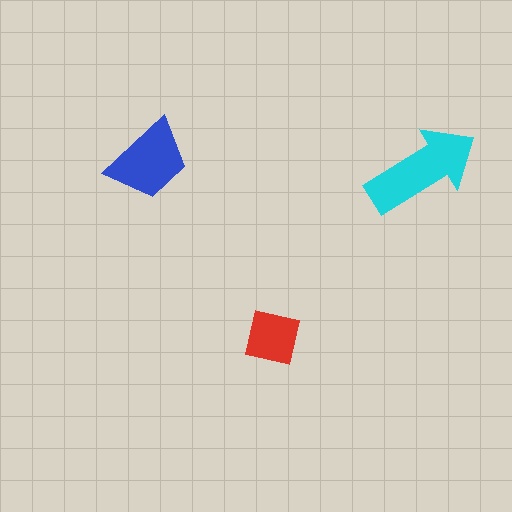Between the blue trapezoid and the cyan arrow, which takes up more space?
The cyan arrow.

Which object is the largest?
The cyan arrow.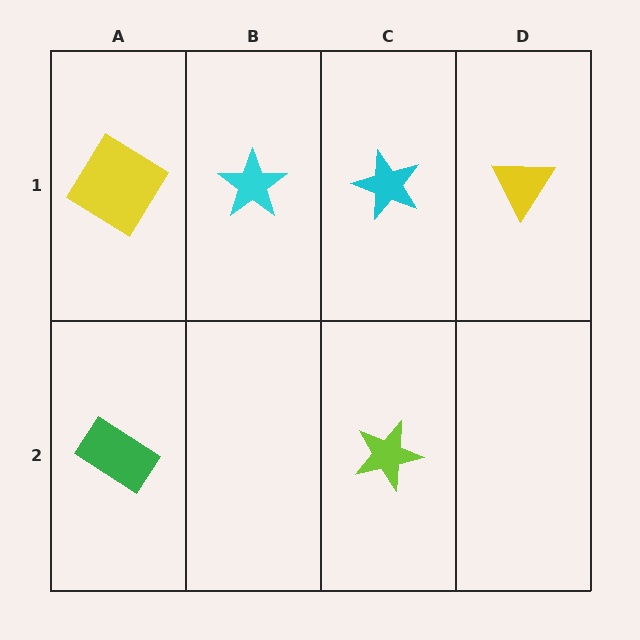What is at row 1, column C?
A cyan star.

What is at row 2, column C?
A lime star.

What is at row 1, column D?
A yellow triangle.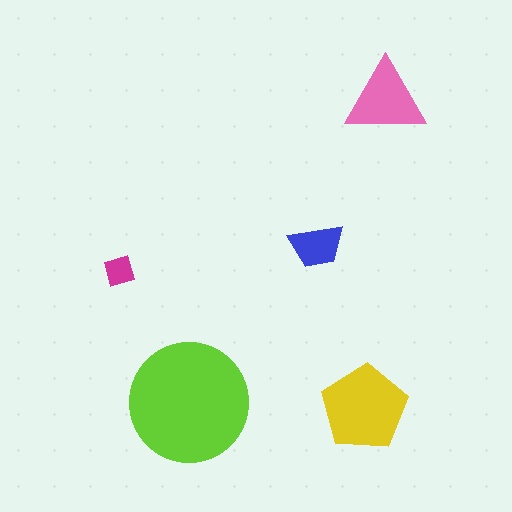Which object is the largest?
The lime circle.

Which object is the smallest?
The magenta diamond.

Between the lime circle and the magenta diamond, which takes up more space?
The lime circle.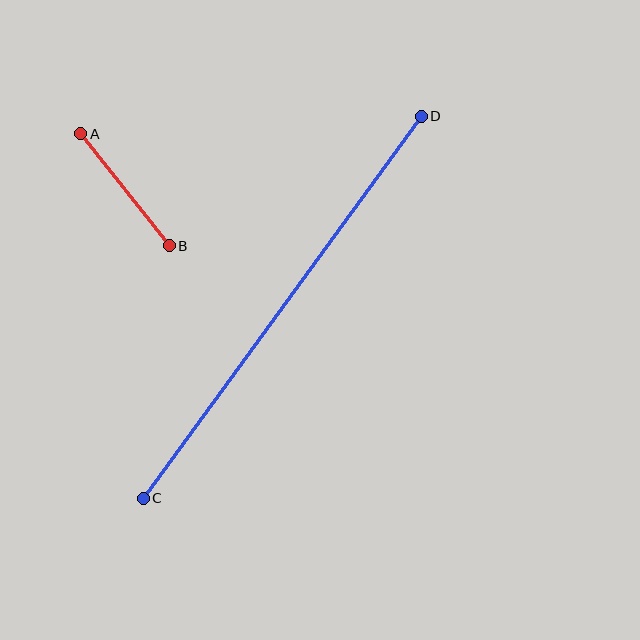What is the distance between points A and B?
The distance is approximately 143 pixels.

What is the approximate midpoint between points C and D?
The midpoint is at approximately (282, 307) pixels.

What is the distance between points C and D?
The distance is approximately 472 pixels.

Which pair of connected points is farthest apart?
Points C and D are farthest apart.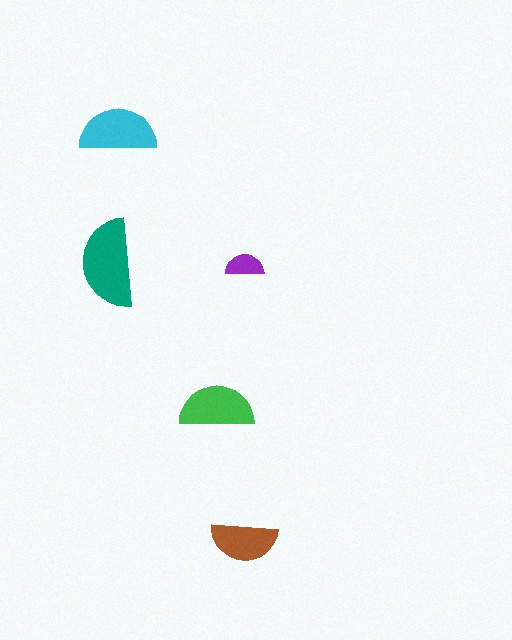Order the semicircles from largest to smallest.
the teal one, the cyan one, the green one, the brown one, the purple one.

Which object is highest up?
The cyan semicircle is topmost.